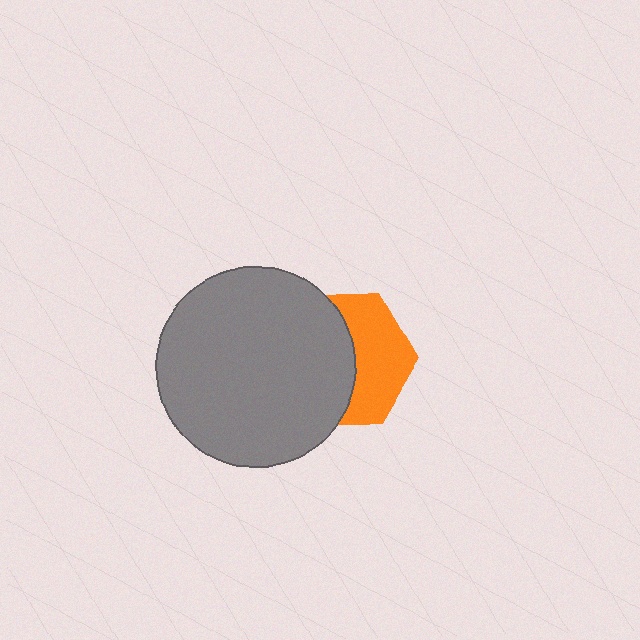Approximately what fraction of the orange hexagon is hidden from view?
Roughly 55% of the orange hexagon is hidden behind the gray circle.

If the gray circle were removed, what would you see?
You would see the complete orange hexagon.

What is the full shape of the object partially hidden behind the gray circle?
The partially hidden object is an orange hexagon.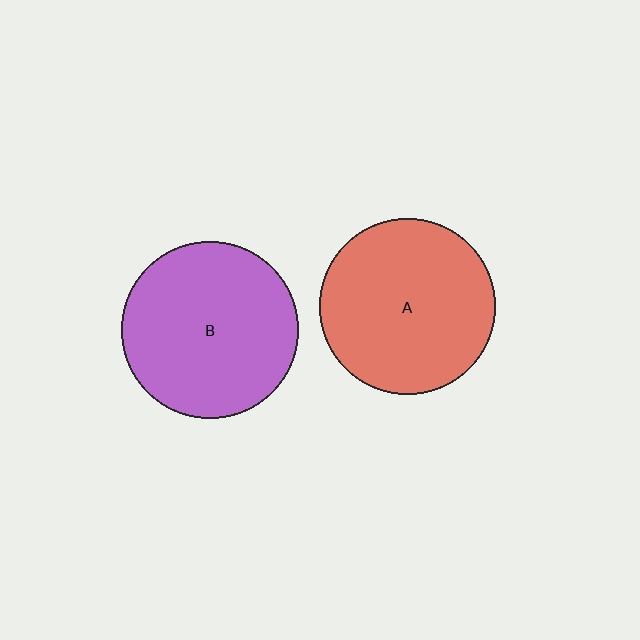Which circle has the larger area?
Circle B (purple).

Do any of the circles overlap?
No, none of the circles overlap.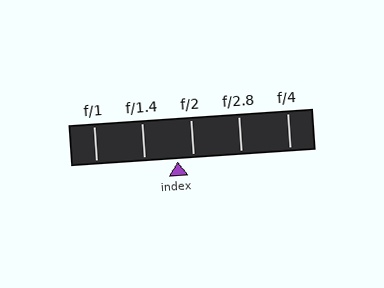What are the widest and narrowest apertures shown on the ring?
The widest aperture shown is f/1 and the narrowest is f/4.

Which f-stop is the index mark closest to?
The index mark is closest to f/2.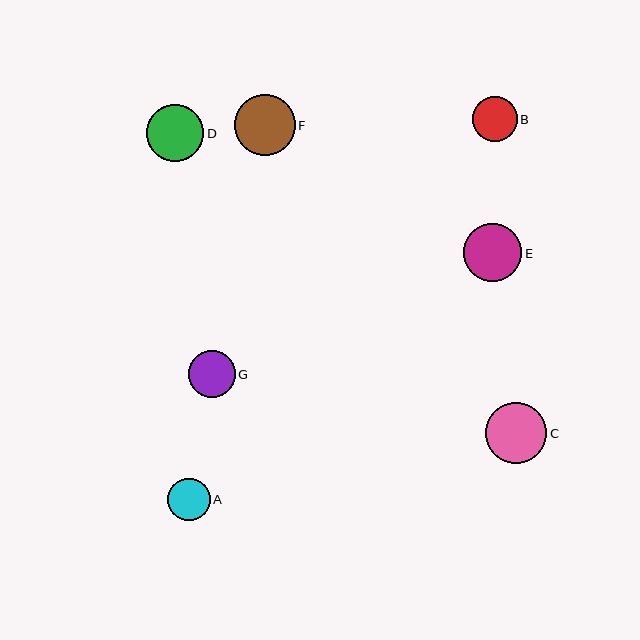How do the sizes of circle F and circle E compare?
Circle F and circle E are approximately the same size.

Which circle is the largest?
Circle C is the largest with a size of approximately 61 pixels.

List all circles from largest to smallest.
From largest to smallest: C, F, E, D, G, B, A.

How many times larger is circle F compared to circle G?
Circle F is approximately 1.3 times the size of circle G.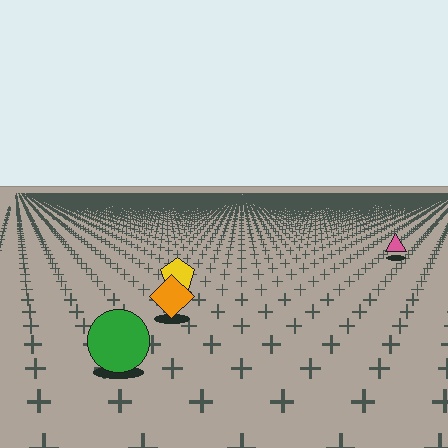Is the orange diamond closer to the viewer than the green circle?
No. The green circle is closer — you can tell from the texture gradient: the ground texture is coarser near it.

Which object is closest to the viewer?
The green circle is closest. The texture marks near it are larger and more spread out.